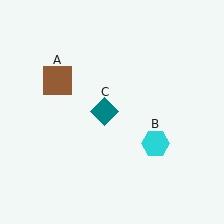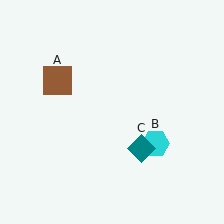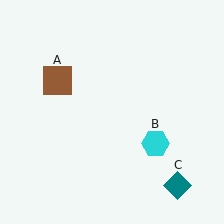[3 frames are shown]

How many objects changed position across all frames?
1 object changed position: teal diamond (object C).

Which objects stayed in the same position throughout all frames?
Brown square (object A) and cyan hexagon (object B) remained stationary.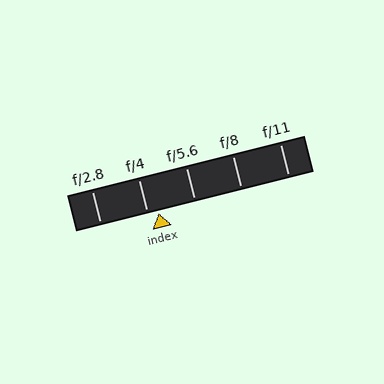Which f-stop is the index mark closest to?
The index mark is closest to f/4.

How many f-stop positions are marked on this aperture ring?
There are 5 f-stop positions marked.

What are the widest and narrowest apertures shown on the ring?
The widest aperture shown is f/2.8 and the narrowest is f/11.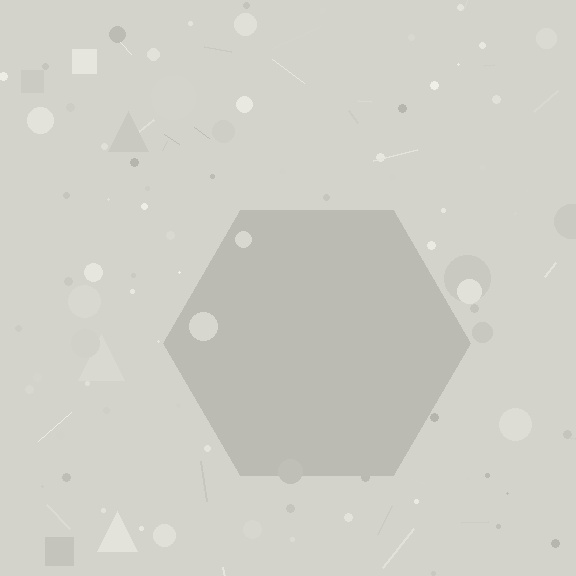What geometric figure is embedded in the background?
A hexagon is embedded in the background.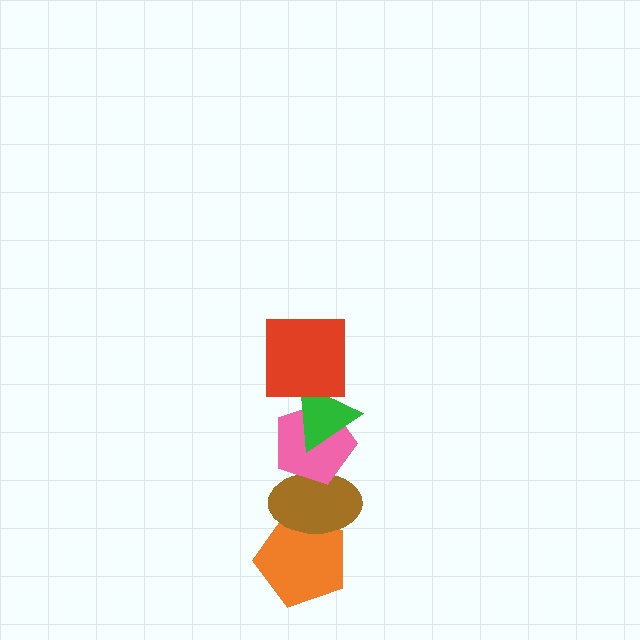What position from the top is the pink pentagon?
The pink pentagon is 3rd from the top.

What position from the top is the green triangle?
The green triangle is 2nd from the top.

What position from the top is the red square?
The red square is 1st from the top.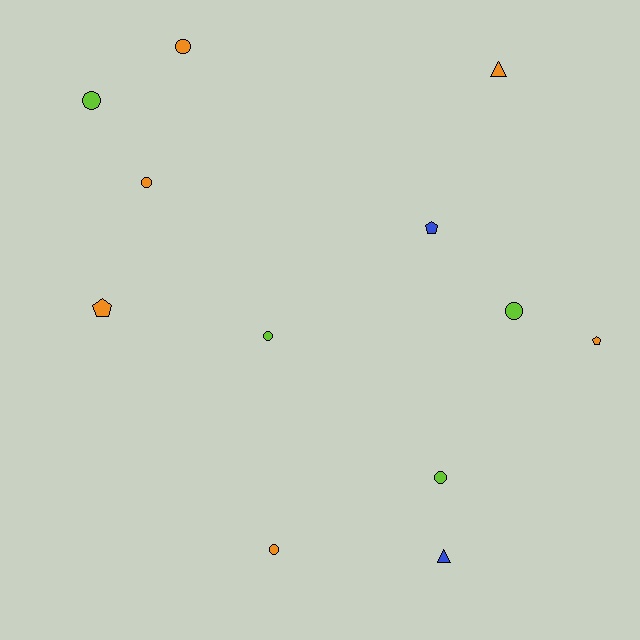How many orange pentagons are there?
There are 2 orange pentagons.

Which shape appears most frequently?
Circle, with 7 objects.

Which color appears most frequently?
Orange, with 6 objects.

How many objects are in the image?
There are 12 objects.